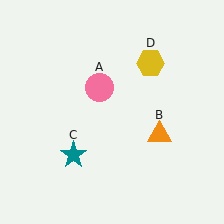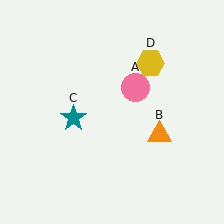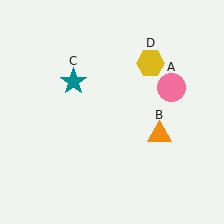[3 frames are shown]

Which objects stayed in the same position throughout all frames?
Orange triangle (object B) and yellow hexagon (object D) remained stationary.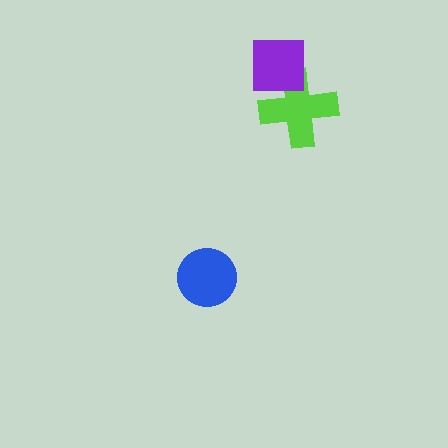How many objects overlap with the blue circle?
0 objects overlap with the blue circle.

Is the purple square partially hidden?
No, no other shape covers it.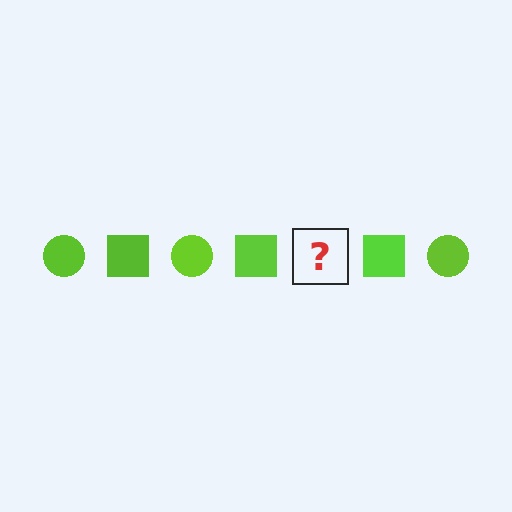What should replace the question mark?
The question mark should be replaced with a lime circle.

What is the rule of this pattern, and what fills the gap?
The rule is that the pattern cycles through circle, square shapes in lime. The gap should be filled with a lime circle.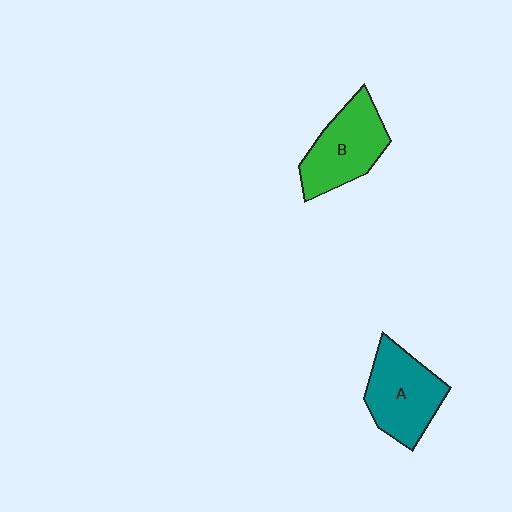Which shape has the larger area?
Shape A (teal).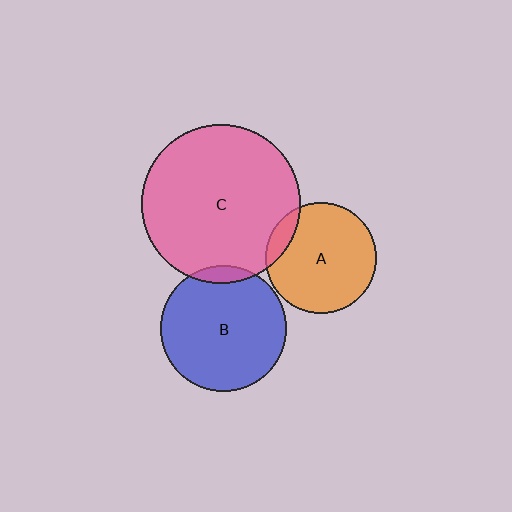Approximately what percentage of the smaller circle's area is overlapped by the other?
Approximately 5%.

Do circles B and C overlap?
Yes.